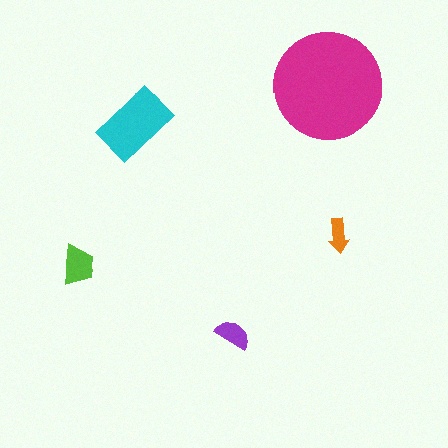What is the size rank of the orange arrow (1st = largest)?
5th.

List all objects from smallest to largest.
The orange arrow, the purple semicircle, the lime trapezoid, the cyan rectangle, the magenta circle.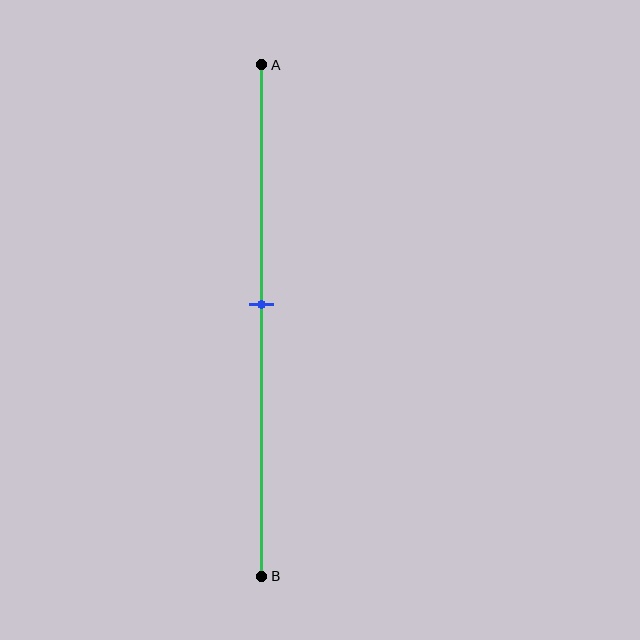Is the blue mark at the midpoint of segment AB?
No, the mark is at about 45% from A, not at the 50% midpoint.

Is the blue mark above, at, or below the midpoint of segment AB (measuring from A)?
The blue mark is above the midpoint of segment AB.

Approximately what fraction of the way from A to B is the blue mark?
The blue mark is approximately 45% of the way from A to B.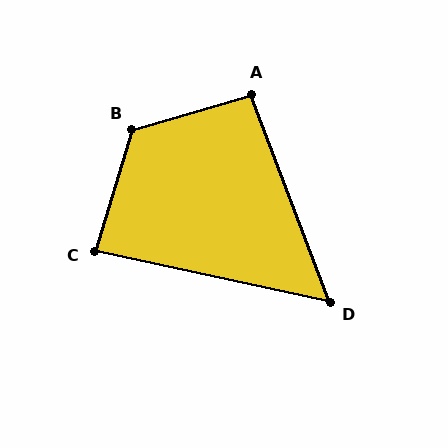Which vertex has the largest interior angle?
B, at approximately 123 degrees.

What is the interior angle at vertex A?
Approximately 95 degrees (approximately right).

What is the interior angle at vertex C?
Approximately 85 degrees (approximately right).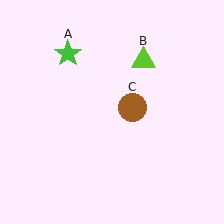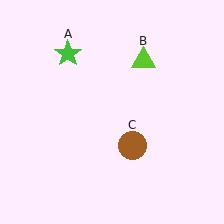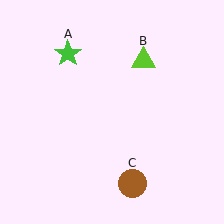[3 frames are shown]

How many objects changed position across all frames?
1 object changed position: brown circle (object C).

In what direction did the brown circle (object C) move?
The brown circle (object C) moved down.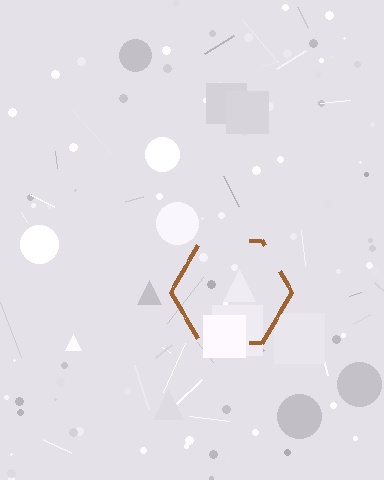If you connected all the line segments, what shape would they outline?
They would outline a hexagon.